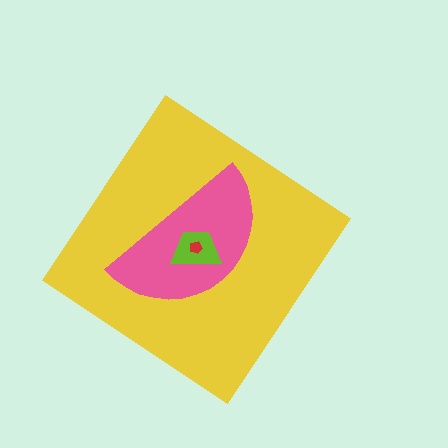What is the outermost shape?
The yellow diamond.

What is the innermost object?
The red pentagon.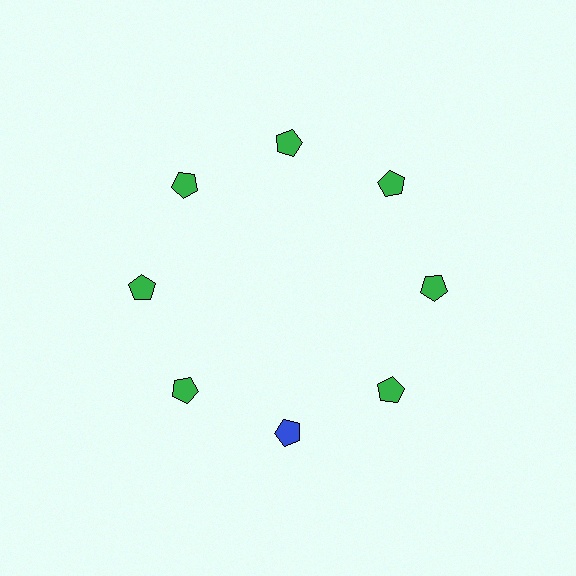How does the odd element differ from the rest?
It has a different color: blue instead of green.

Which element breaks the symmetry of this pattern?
The blue pentagon at roughly the 6 o'clock position breaks the symmetry. All other shapes are green pentagons.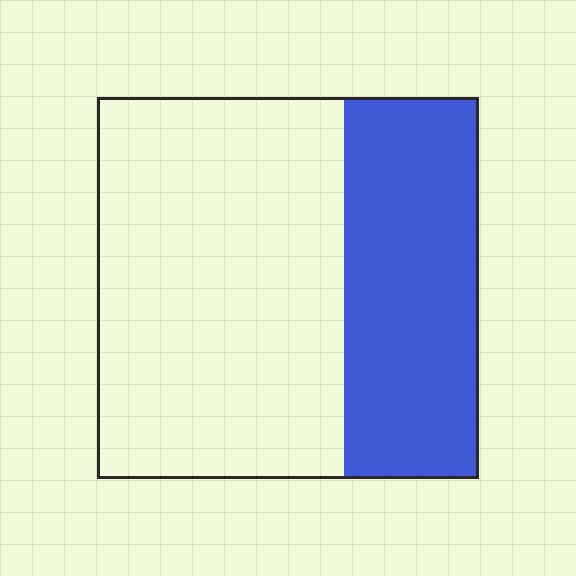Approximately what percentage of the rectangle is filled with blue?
Approximately 35%.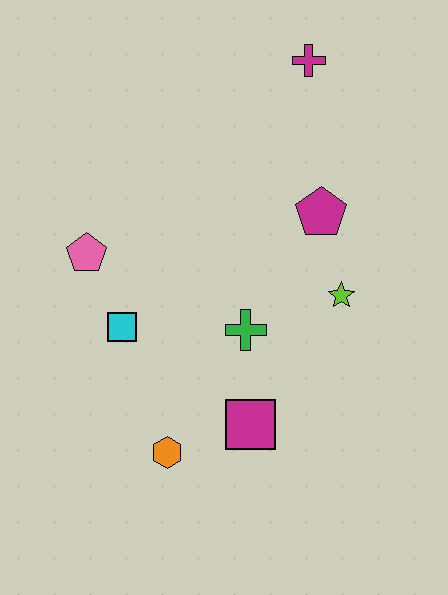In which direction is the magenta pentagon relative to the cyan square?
The magenta pentagon is to the right of the cyan square.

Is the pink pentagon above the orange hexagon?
Yes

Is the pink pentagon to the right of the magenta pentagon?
No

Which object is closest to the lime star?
The magenta pentagon is closest to the lime star.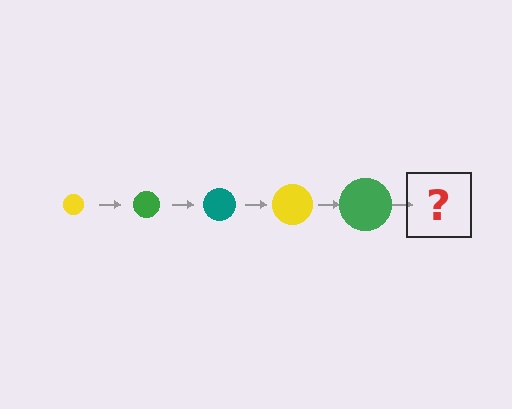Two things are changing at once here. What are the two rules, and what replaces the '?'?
The two rules are that the circle grows larger each step and the color cycles through yellow, green, and teal. The '?' should be a teal circle, larger than the previous one.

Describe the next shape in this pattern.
It should be a teal circle, larger than the previous one.